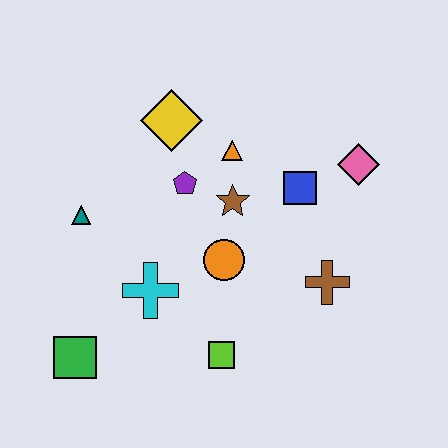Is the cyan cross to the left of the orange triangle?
Yes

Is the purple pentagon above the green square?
Yes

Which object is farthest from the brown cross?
The green square is farthest from the brown cross.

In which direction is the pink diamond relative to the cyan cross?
The pink diamond is to the right of the cyan cross.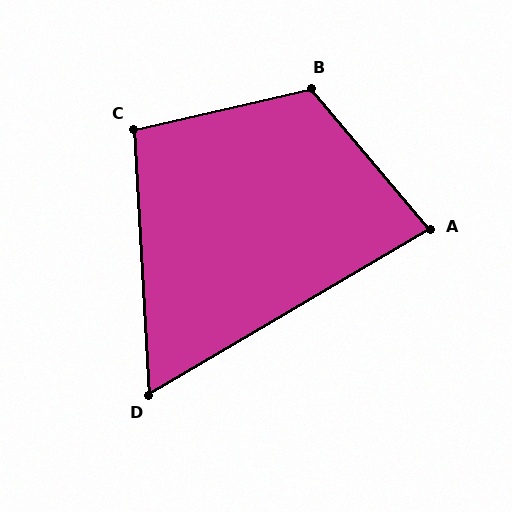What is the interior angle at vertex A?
Approximately 81 degrees (acute).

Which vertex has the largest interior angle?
B, at approximately 117 degrees.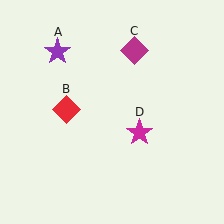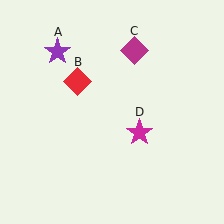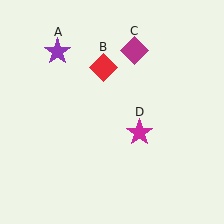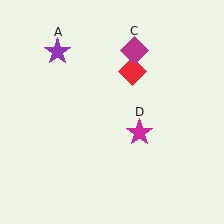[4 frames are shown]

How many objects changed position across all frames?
1 object changed position: red diamond (object B).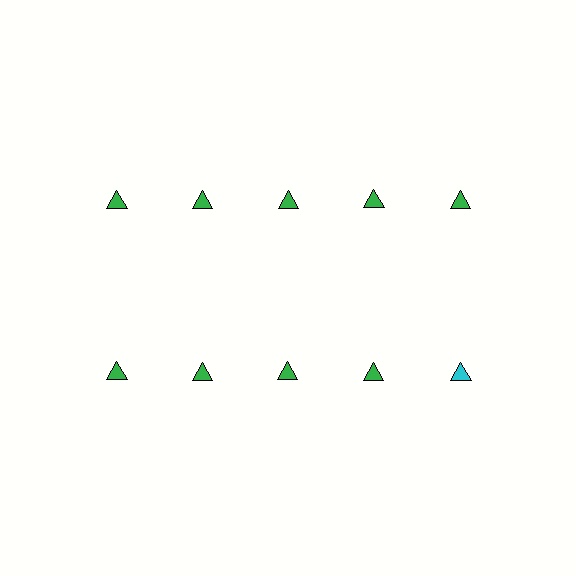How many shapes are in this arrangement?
There are 10 shapes arranged in a grid pattern.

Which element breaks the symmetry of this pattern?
The cyan triangle in the second row, rightmost column breaks the symmetry. All other shapes are green triangles.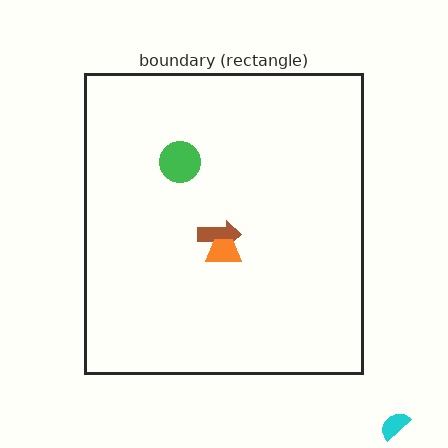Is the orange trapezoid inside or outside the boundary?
Inside.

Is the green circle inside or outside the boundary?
Inside.